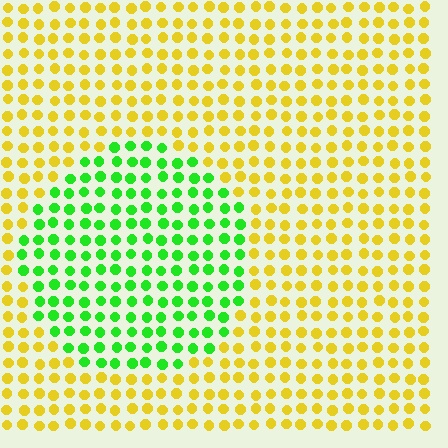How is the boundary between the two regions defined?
The boundary is defined purely by a slight shift in hue (about 67 degrees). Spacing, size, and orientation are identical on both sides.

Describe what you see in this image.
The image is filled with small yellow elements in a uniform arrangement. A circle-shaped region is visible where the elements are tinted to a slightly different hue, forming a subtle color boundary.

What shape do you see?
I see a circle.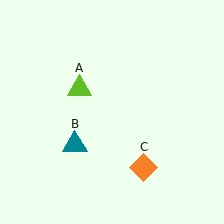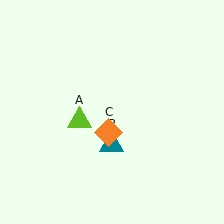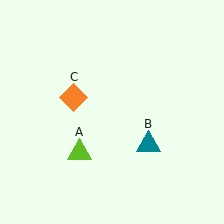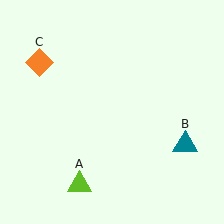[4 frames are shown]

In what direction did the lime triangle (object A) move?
The lime triangle (object A) moved down.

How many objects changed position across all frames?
3 objects changed position: lime triangle (object A), teal triangle (object B), orange diamond (object C).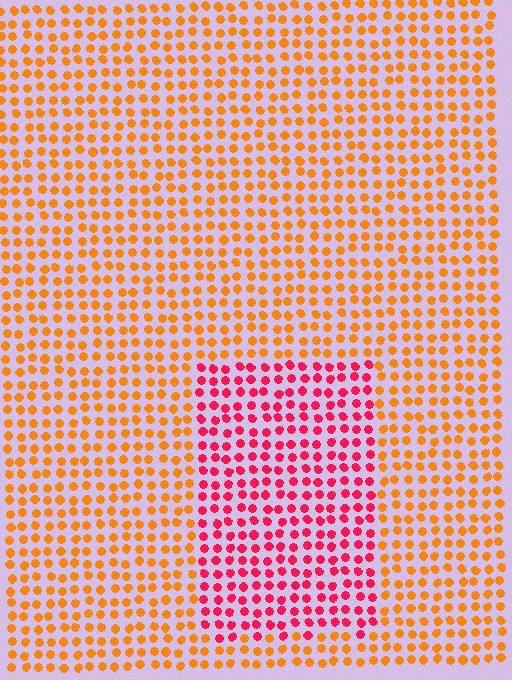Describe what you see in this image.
The image is filled with small orange elements in a uniform arrangement. A rectangle-shaped region is visible where the elements are tinted to a slightly different hue, forming a subtle color boundary.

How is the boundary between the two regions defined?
The boundary is defined purely by a slight shift in hue (about 47 degrees). Spacing, size, and orientation are identical on both sides.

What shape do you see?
I see a rectangle.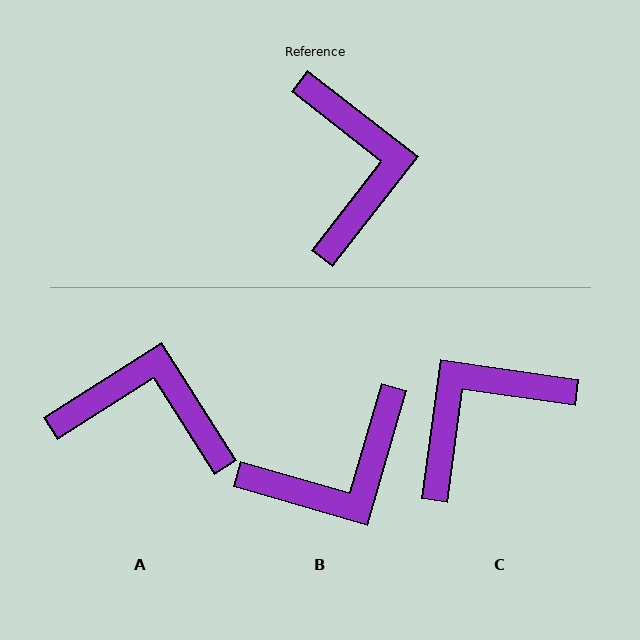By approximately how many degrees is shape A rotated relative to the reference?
Approximately 70 degrees counter-clockwise.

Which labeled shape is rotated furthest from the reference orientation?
C, about 120 degrees away.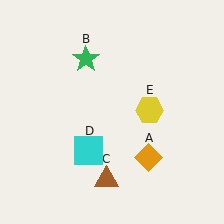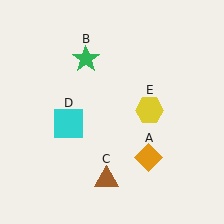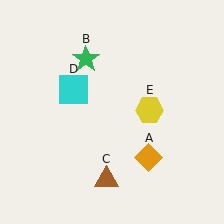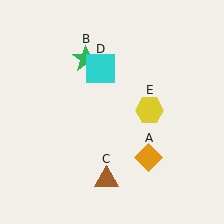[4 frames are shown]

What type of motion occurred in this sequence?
The cyan square (object D) rotated clockwise around the center of the scene.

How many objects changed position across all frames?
1 object changed position: cyan square (object D).